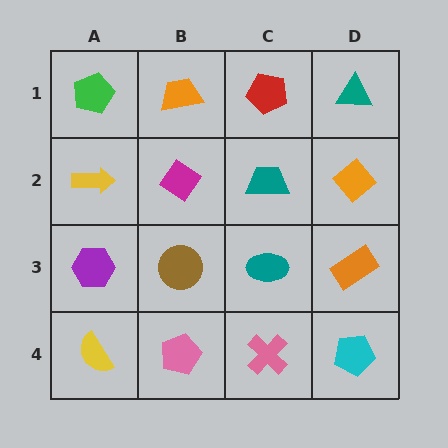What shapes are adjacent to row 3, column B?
A magenta diamond (row 2, column B), a pink pentagon (row 4, column B), a purple hexagon (row 3, column A), a teal ellipse (row 3, column C).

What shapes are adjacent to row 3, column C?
A teal trapezoid (row 2, column C), a pink cross (row 4, column C), a brown circle (row 3, column B), an orange rectangle (row 3, column D).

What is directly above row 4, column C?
A teal ellipse.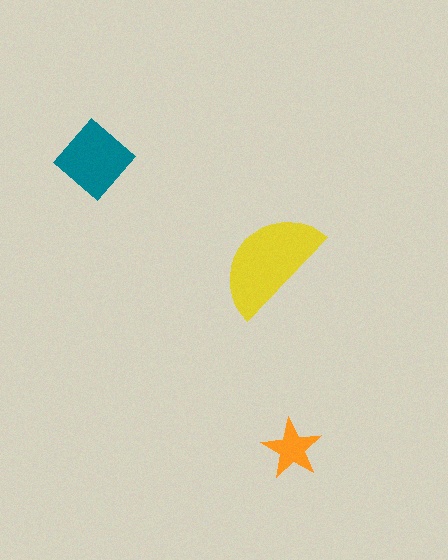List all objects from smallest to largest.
The orange star, the teal diamond, the yellow semicircle.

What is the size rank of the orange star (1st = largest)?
3rd.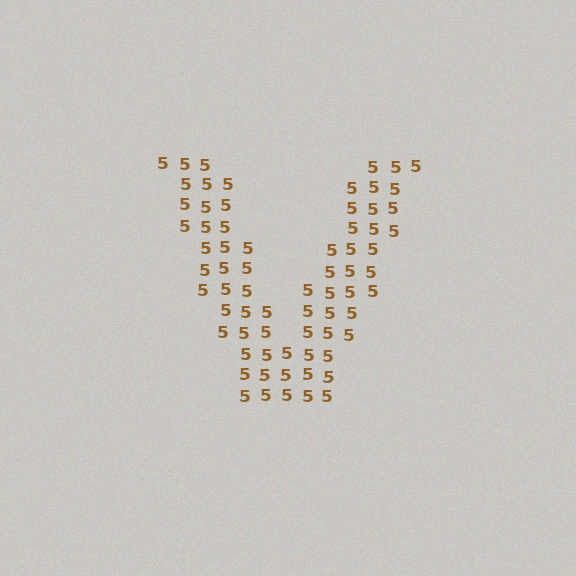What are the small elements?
The small elements are digit 5's.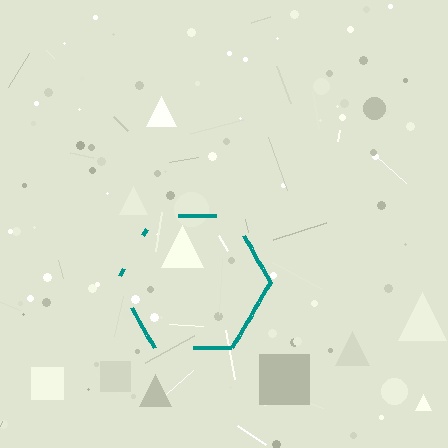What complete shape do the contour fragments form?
The contour fragments form a hexagon.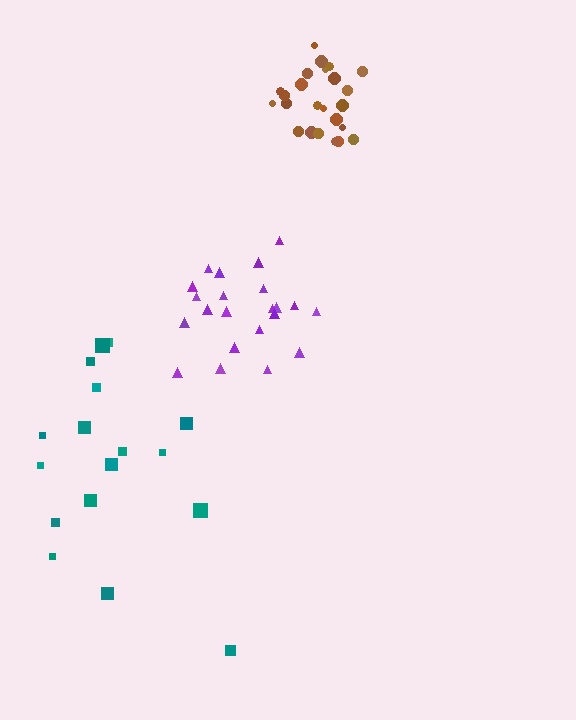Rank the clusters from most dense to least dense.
brown, purple, teal.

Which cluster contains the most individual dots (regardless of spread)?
Brown (24).